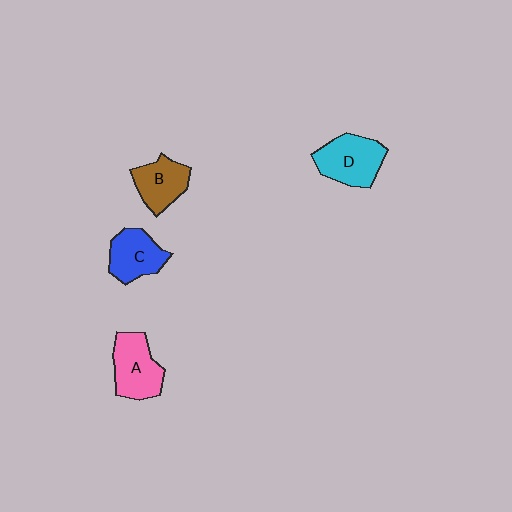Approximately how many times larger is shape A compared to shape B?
Approximately 1.2 times.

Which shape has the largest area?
Shape D (cyan).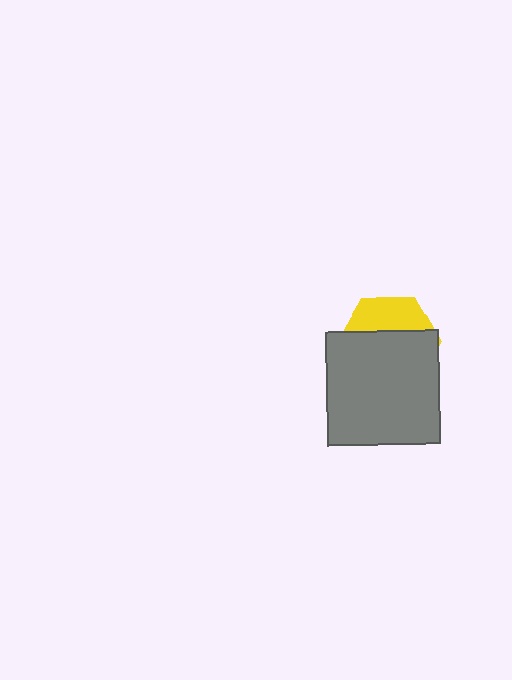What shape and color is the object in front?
The object in front is a gray square.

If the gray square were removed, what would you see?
You would see the complete yellow hexagon.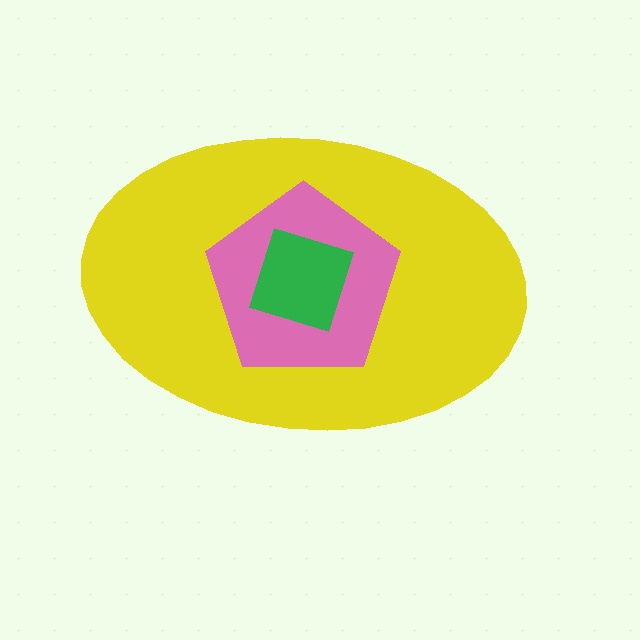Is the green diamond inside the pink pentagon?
Yes.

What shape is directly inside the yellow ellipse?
The pink pentagon.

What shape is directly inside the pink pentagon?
The green diamond.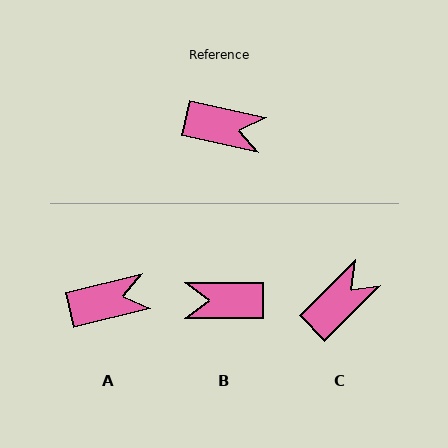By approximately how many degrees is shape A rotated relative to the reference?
Approximately 26 degrees counter-clockwise.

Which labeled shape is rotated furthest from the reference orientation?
B, about 167 degrees away.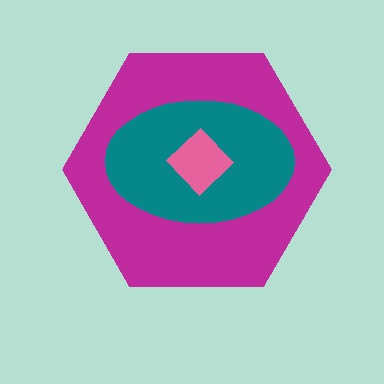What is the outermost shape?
The magenta hexagon.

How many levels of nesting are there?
3.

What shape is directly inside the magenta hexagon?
The teal ellipse.